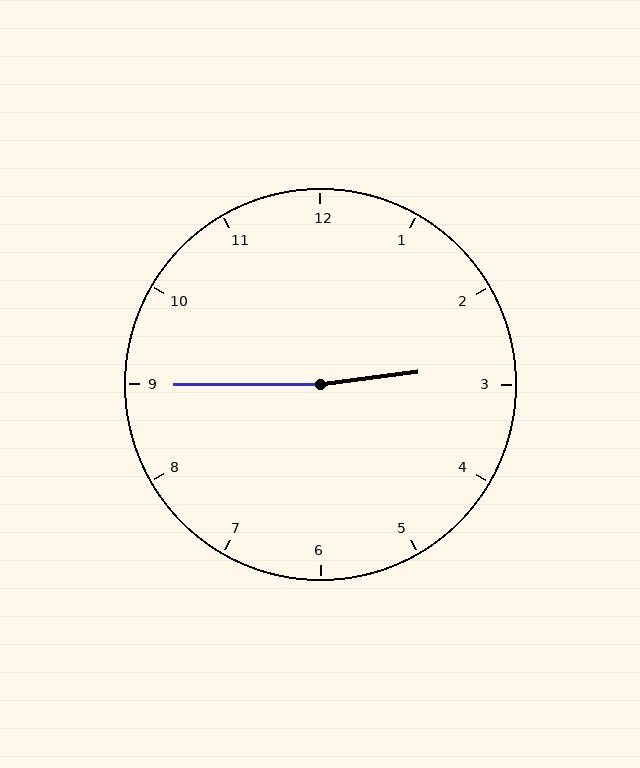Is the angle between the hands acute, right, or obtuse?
It is obtuse.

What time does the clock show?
2:45.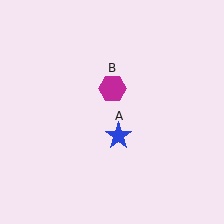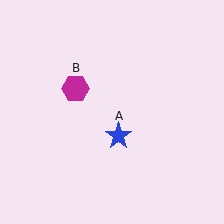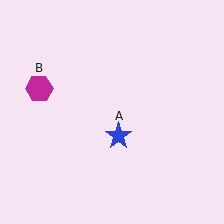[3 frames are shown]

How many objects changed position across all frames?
1 object changed position: magenta hexagon (object B).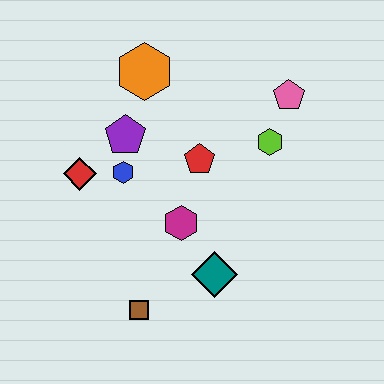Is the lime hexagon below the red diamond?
No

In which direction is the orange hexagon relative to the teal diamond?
The orange hexagon is above the teal diamond.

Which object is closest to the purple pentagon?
The blue hexagon is closest to the purple pentagon.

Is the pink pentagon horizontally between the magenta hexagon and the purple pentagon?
No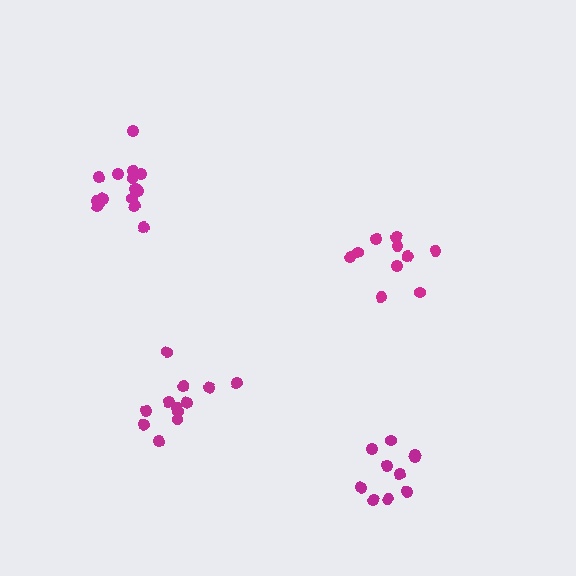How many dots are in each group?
Group 1: 12 dots, Group 2: 16 dots, Group 3: 10 dots, Group 4: 10 dots (48 total).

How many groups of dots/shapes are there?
There are 4 groups.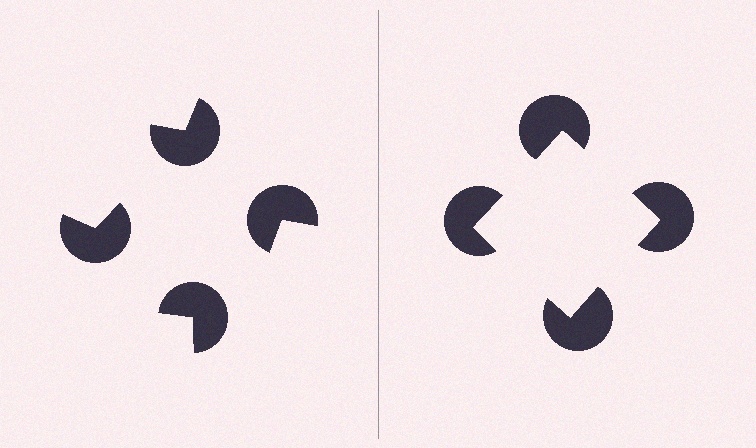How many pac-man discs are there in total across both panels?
8 — 4 on each side.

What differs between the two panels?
The pac-man discs are positioned identically on both sides; only the wedge orientations differ. On the right they align to a square; on the left they are misaligned.